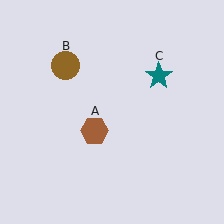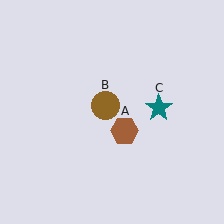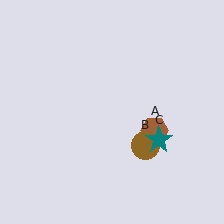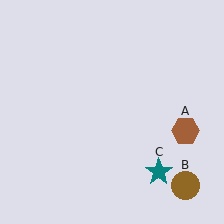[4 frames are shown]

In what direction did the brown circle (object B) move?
The brown circle (object B) moved down and to the right.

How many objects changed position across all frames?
3 objects changed position: brown hexagon (object A), brown circle (object B), teal star (object C).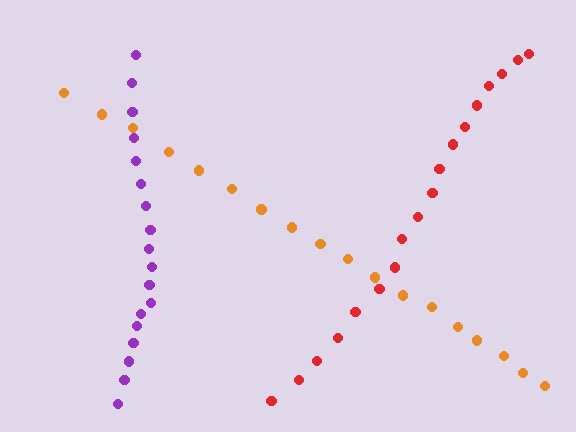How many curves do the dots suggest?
There are 3 distinct paths.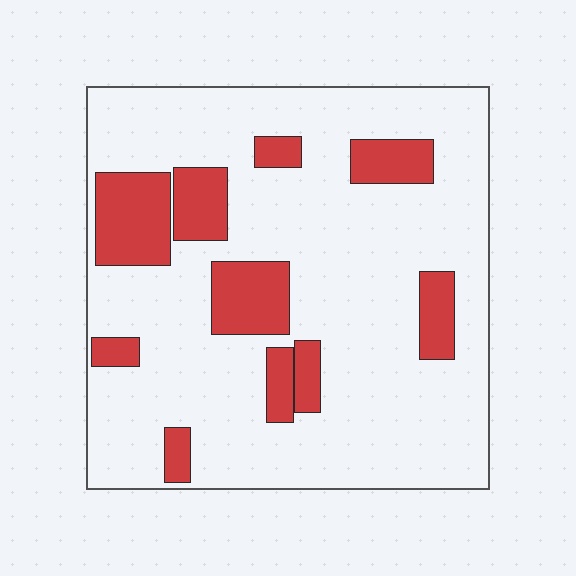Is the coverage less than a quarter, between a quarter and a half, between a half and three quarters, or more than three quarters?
Less than a quarter.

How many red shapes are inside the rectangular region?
10.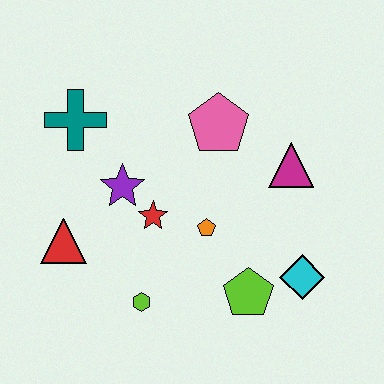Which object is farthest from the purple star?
The cyan diamond is farthest from the purple star.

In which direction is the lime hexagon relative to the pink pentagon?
The lime hexagon is below the pink pentagon.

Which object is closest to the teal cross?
The purple star is closest to the teal cross.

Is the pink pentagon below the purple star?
No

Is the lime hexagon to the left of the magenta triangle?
Yes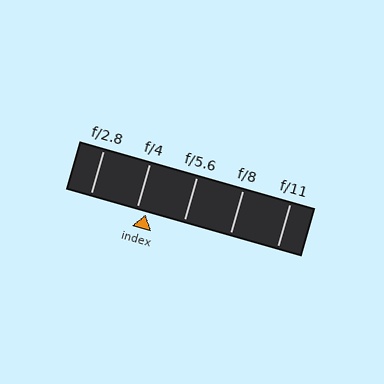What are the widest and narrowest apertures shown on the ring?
The widest aperture shown is f/2.8 and the narrowest is f/11.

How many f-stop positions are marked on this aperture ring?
There are 5 f-stop positions marked.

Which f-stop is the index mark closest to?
The index mark is closest to f/4.